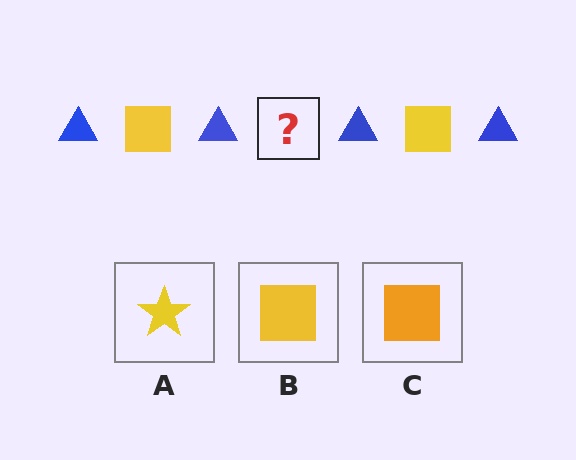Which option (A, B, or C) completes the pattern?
B.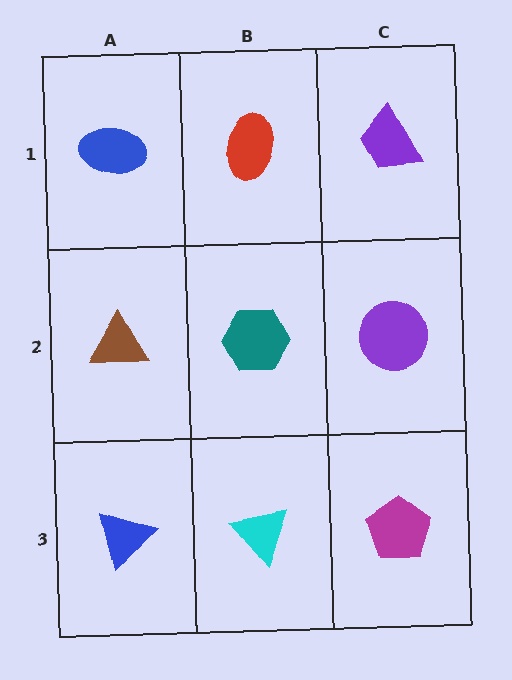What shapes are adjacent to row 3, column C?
A purple circle (row 2, column C), a cyan triangle (row 3, column B).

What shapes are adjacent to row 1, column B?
A teal hexagon (row 2, column B), a blue ellipse (row 1, column A), a purple trapezoid (row 1, column C).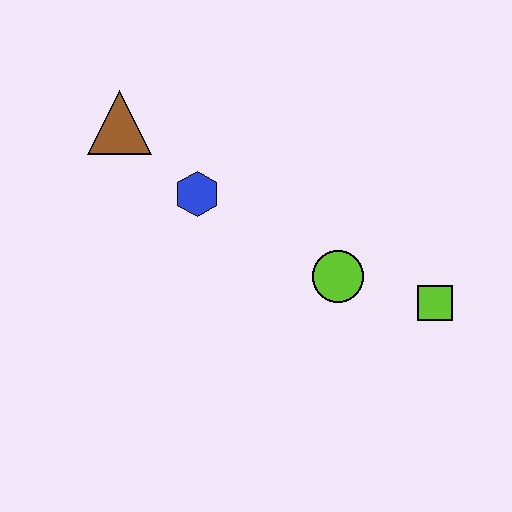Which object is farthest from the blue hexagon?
The lime square is farthest from the blue hexagon.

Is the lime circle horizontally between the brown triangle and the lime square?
Yes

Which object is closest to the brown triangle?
The blue hexagon is closest to the brown triangle.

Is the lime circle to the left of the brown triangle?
No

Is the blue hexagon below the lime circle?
No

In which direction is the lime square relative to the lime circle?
The lime square is to the right of the lime circle.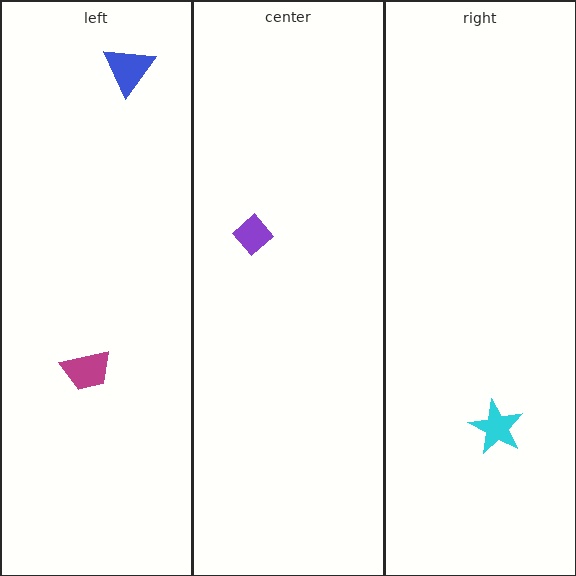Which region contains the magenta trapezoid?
The left region.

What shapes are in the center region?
The purple diamond.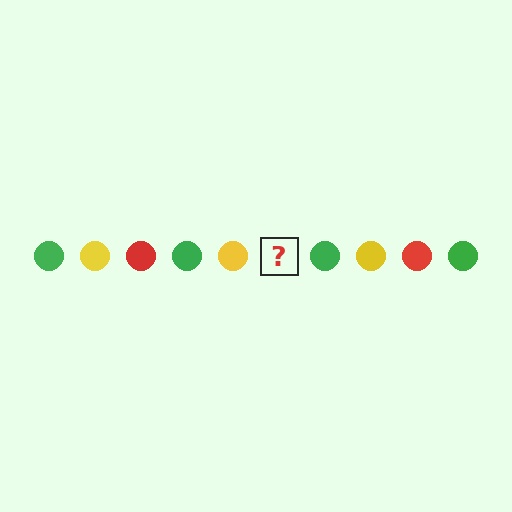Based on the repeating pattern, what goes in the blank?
The blank should be a red circle.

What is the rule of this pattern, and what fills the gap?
The rule is that the pattern cycles through green, yellow, red circles. The gap should be filled with a red circle.